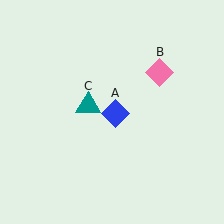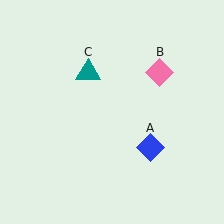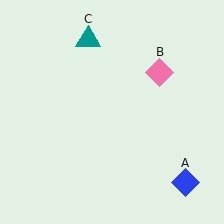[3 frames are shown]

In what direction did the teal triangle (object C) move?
The teal triangle (object C) moved up.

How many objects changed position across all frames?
2 objects changed position: blue diamond (object A), teal triangle (object C).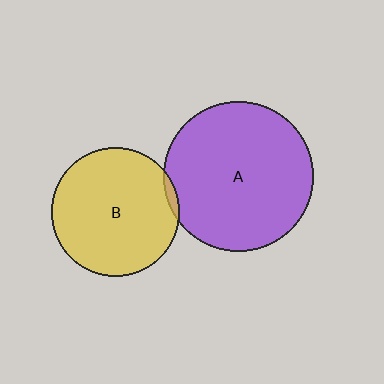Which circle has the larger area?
Circle A (purple).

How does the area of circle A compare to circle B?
Approximately 1.4 times.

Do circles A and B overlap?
Yes.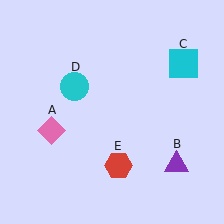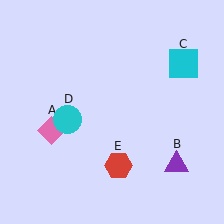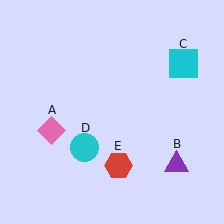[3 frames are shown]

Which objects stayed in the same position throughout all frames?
Pink diamond (object A) and purple triangle (object B) and cyan square (object C) and red hexagon (object E) remained stationary.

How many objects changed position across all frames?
1 object changed position: cyan circle (object D).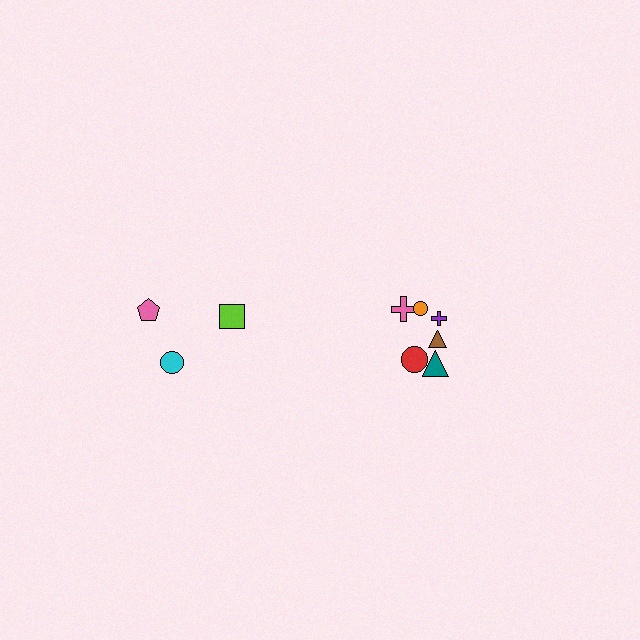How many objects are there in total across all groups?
There are 9 objects.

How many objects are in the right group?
There are 6 objects.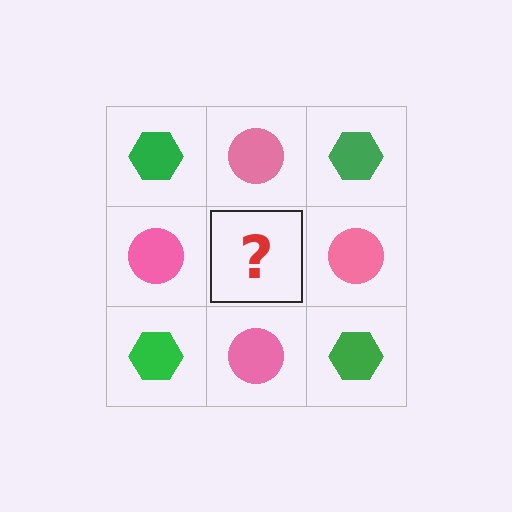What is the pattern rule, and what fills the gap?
The rule is that it alternates green hexagon and pink circle in a checkerboard pattern. The gap should be filled with a green hexagon.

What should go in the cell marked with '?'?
The missing cell should contain a green hexagon.